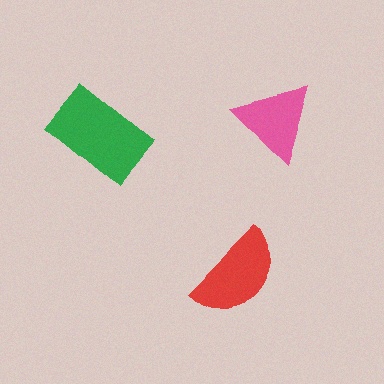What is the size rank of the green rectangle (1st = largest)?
1st.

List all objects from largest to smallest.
The green rectangle, the red semicircle, the pink triangle.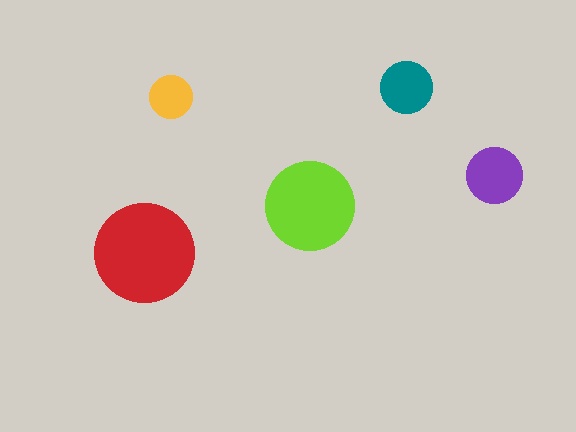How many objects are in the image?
There are 5 objects in the image.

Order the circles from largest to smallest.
the red one, the lime one, the purple one, the teal one, the yellow one.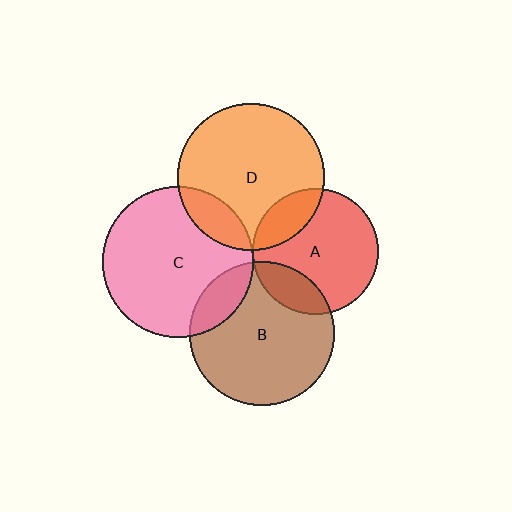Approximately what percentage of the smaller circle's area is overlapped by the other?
Approximately 15%.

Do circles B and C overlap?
Yes.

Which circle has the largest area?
Circle C (pink).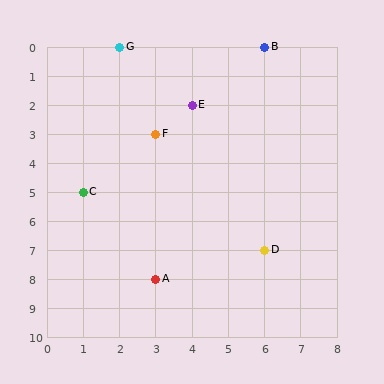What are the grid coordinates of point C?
Point C is at grid coordinates (1, 5).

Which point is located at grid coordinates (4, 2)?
Point E is at (4, 2).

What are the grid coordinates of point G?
Point G is at grid coordinates (2, 0).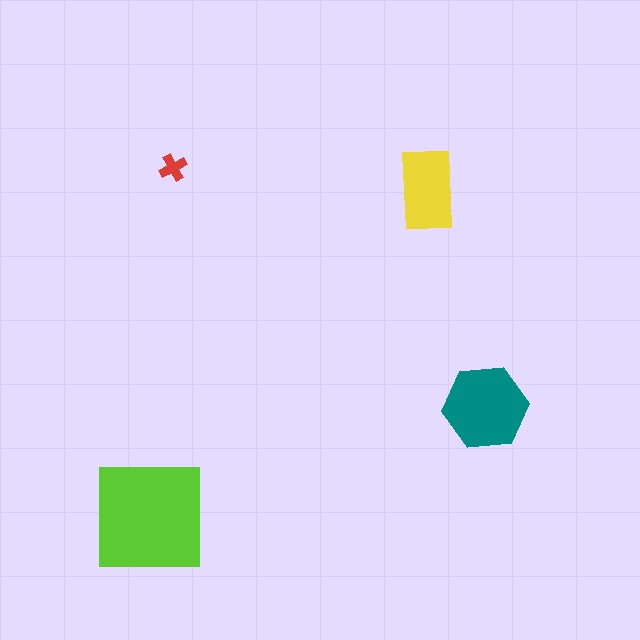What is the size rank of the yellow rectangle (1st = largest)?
3rd.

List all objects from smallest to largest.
The red cross, the yellow rectangle, the teal hexagon, the lime square.